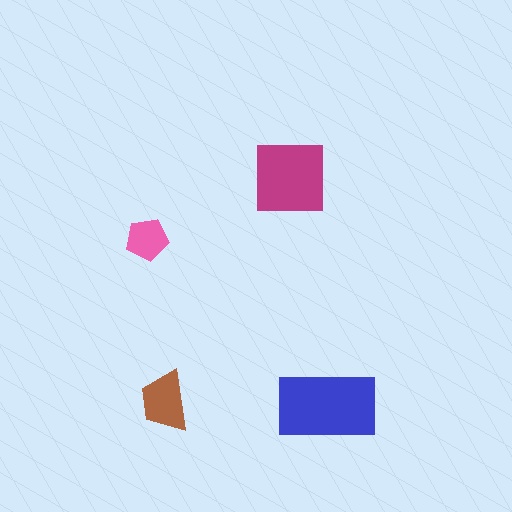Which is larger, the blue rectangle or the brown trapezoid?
The blue rectangle.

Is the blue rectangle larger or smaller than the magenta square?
Larger.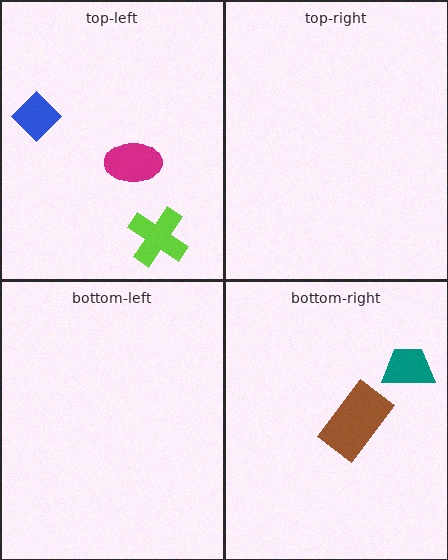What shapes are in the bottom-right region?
The teal trapezoid, the brown rectangle.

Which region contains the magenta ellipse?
The top-left region.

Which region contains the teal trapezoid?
The bottom-right region.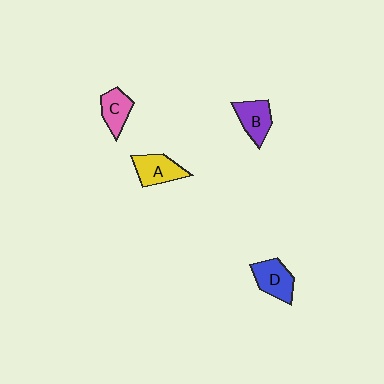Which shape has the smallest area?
Shape C (pink).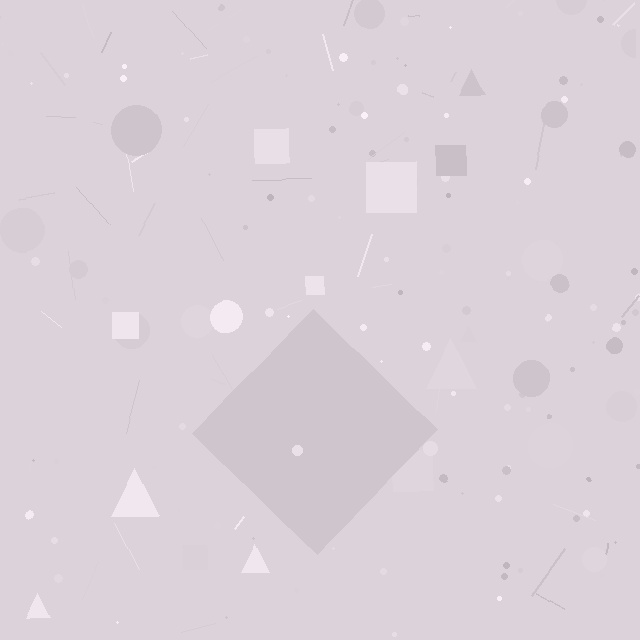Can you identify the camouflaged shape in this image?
The camouflaged shape is a diamond.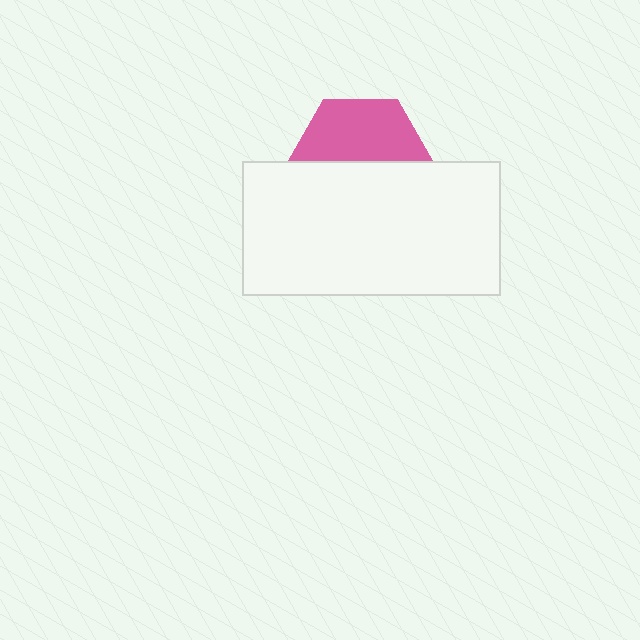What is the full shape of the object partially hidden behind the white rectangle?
The partially hidden object is a pink hexagon.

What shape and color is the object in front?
The object in front is a white rectangle.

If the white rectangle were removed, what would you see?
You would see the complete pink hexagon.